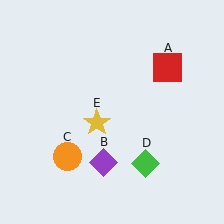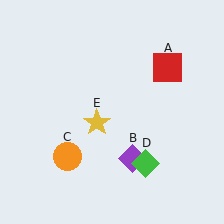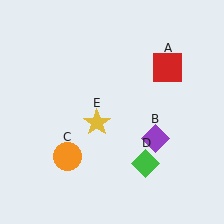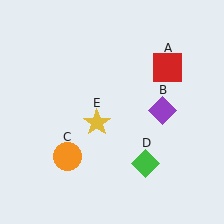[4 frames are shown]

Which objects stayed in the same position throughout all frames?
Red square (object A) and orange circle (object C) and green diamond (object D) and yellow star (object E) remained stationary.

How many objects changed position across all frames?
1 object changed position: purple diamond (object B).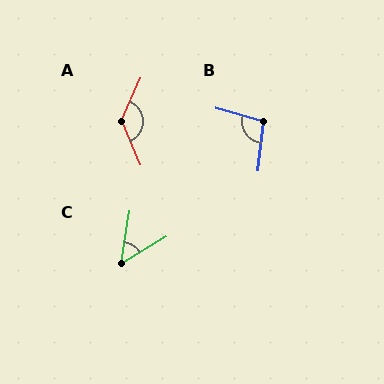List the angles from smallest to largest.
C (50°), B (100°), A (133°).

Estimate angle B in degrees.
Approximately 100 degrees.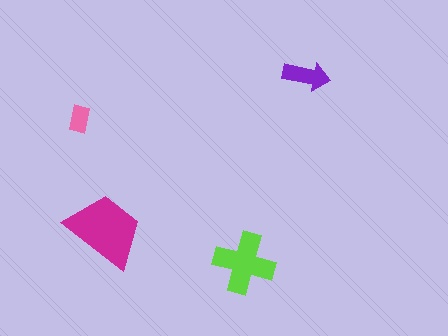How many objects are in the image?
There are 4 objects in the image.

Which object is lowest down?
The lime cross is bottommost.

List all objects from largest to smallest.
The magenta trapezoid, the lime cross, the purple arrow, the pink rectangle.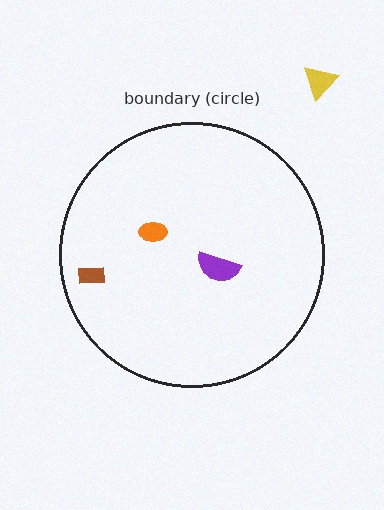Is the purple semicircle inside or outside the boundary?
Inside.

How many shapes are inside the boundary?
3 inside, 1 outside.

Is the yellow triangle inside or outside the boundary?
Outside.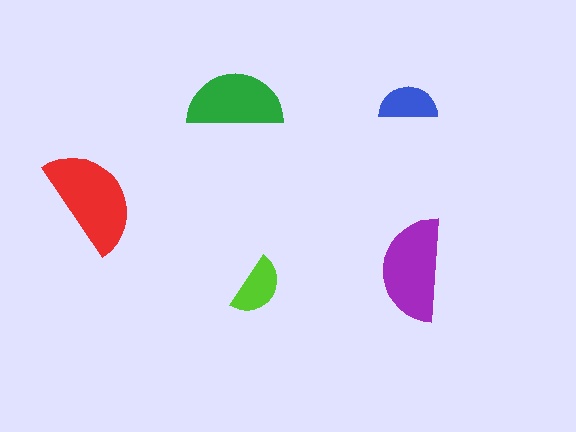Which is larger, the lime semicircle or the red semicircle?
The red one.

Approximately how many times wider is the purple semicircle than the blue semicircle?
About 2 times wider.